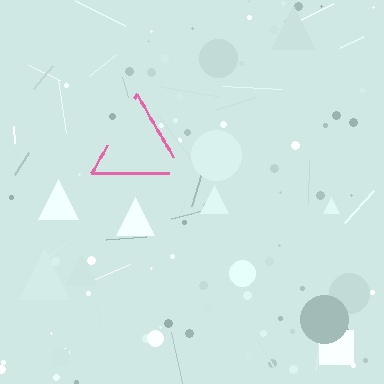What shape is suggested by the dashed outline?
The dashed outline suggests a triangle.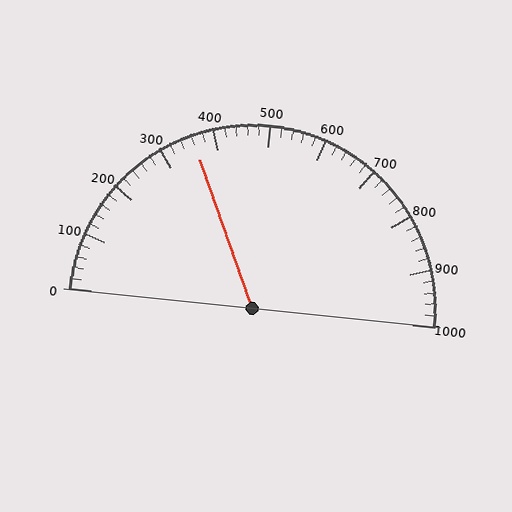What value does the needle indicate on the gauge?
The needle indicates approximately 360.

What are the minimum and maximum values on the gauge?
The gauge ranges from 0 to 1000.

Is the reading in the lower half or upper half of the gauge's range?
The reading is in the lower half of the range (0 to 1000).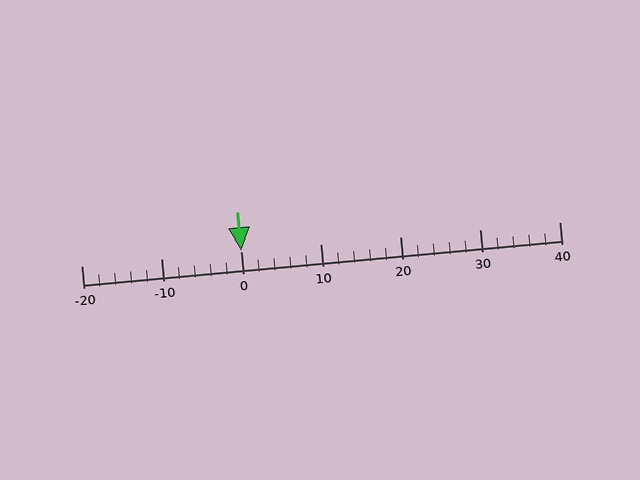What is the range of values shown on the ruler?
The ruler shows values from -20 to 40.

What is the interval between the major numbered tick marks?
The major tick marks are spaced 10 units apart.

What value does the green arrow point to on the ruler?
The green arrow points to approximately 0.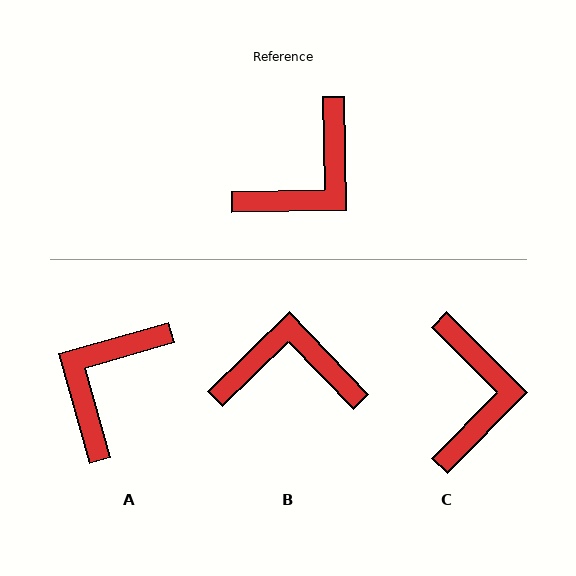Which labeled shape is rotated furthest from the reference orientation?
A, about 165 degrees away.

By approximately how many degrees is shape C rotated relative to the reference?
Approximately 44 degrees counter-clockwise.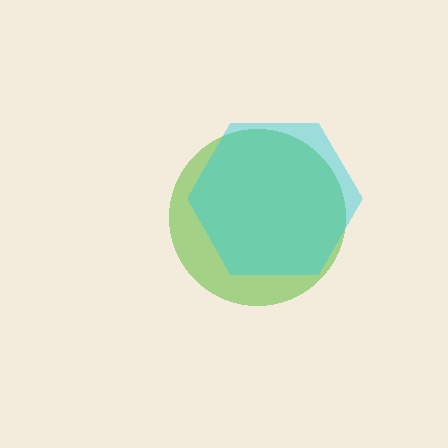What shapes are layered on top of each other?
The layered shapes are: a lime circle, a cyan hexagon.